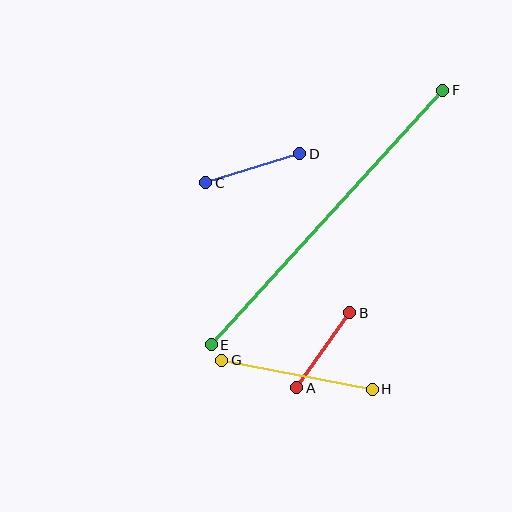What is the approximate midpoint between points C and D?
The midpoint is at approximately (253, 168) pixels.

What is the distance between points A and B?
The distance is approximately 92 pixels.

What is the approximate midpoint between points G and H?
The midpoint is at approximately (297, 375) pixels.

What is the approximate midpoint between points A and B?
The midpoint is at approximately (323, 350) pixels.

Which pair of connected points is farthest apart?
Points E and F are farthest apart.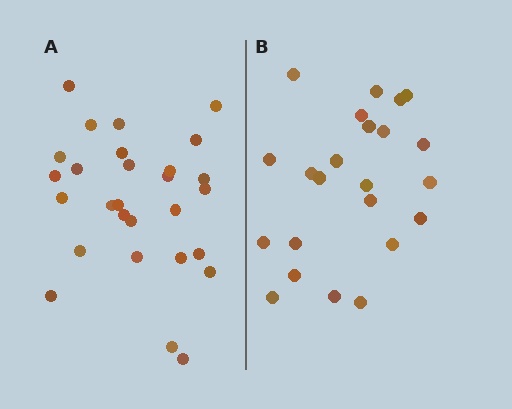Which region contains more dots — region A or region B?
Region A (the left region) has more dots.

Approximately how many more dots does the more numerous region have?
Region A has about 5 more dots than region B.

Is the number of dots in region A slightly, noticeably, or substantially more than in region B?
Region A has only slightly more — the two regions are fairly close. The ratio is roughly 1.2 to 1.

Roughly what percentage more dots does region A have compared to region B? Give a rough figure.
About 20% more.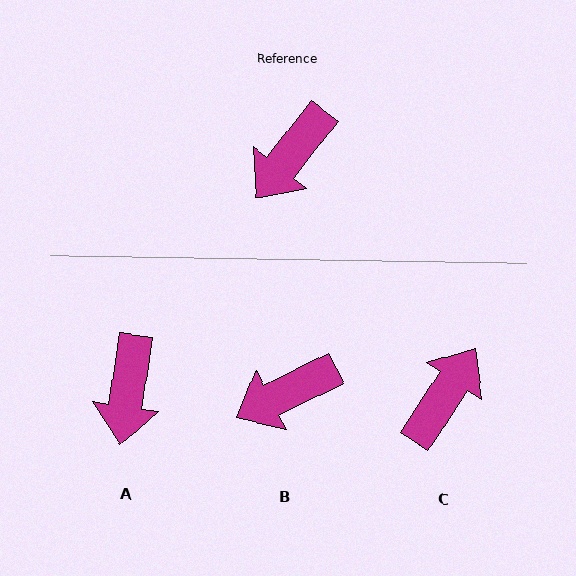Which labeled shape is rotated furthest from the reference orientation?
C, about 175 degrees away.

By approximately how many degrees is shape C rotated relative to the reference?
Approximately 175 degrees clockwise.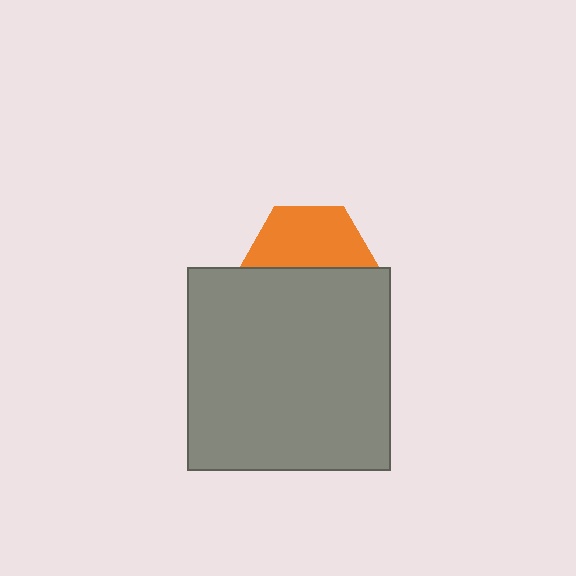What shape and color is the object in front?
The object in front is a gray square.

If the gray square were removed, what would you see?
You would see the complete orange hexagon.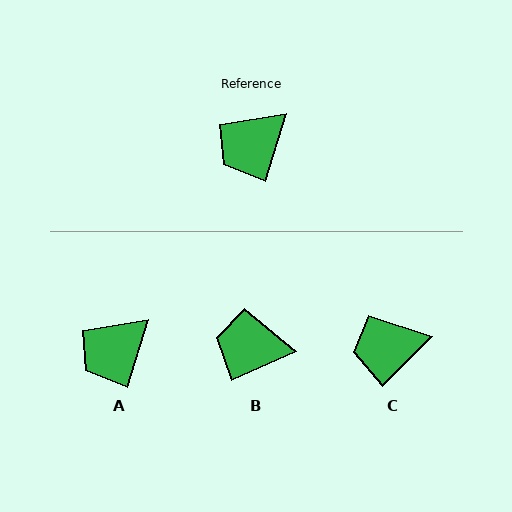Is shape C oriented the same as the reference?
No, it is off by about 28 degrees.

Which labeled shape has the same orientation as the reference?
A.